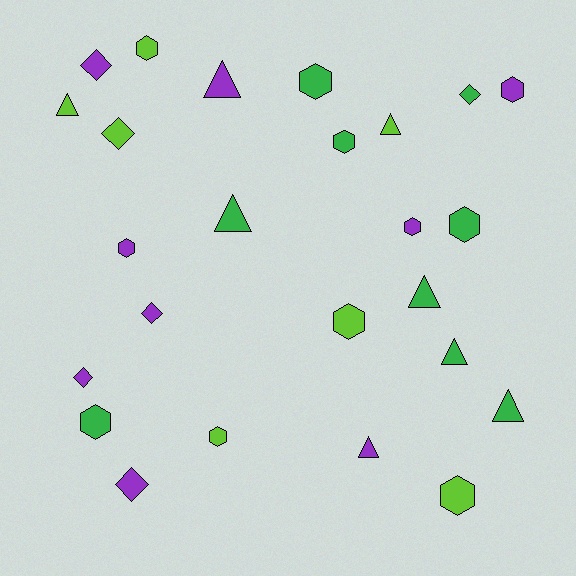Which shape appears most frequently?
Hexagon, with 11 objects.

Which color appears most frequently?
Green, with 9 objects.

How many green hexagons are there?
There are 4 green hexagons.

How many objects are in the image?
There are 25 objects.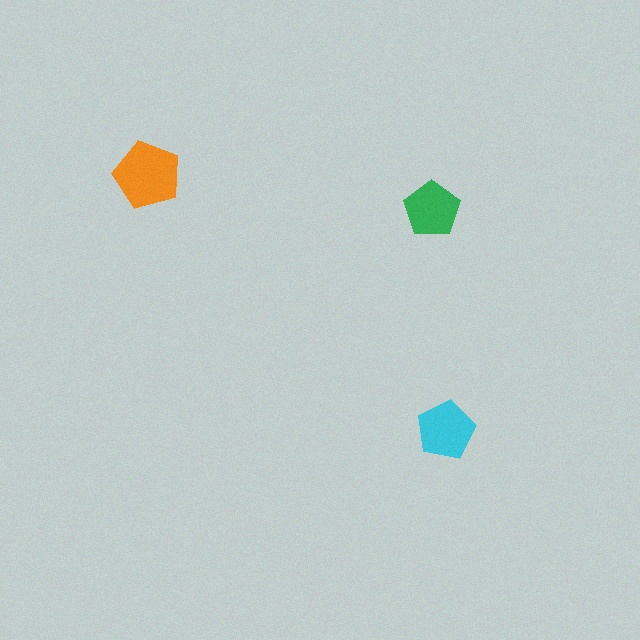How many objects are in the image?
There are 3 objects in the image.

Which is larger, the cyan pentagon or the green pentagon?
The cyan one.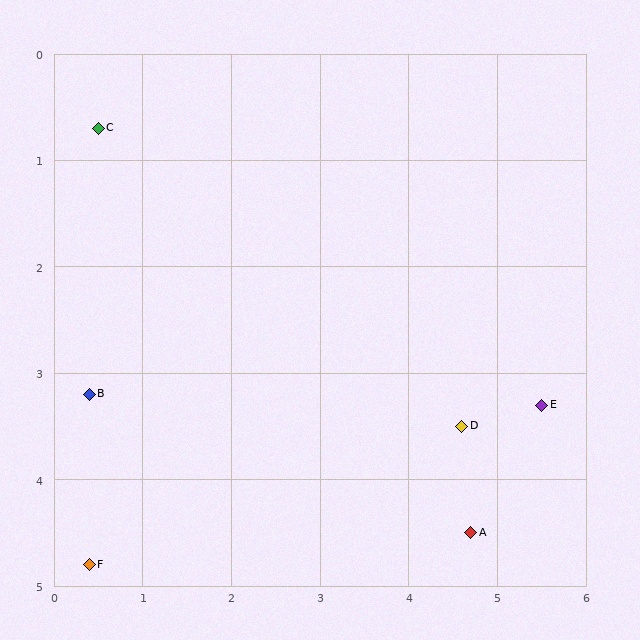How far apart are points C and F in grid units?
Points C and F are about 4.1 grid units apart.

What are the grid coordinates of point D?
Point D is at approximately (4.6, 3.5).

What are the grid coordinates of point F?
Point F is at approximately (0.4, 4.8).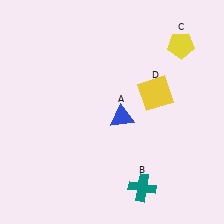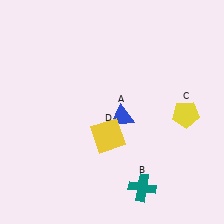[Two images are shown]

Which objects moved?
The objects that moved are: the yellow pentagon (C), the yellow square (D).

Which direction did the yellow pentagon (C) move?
The yellow pentagon (C) moved down.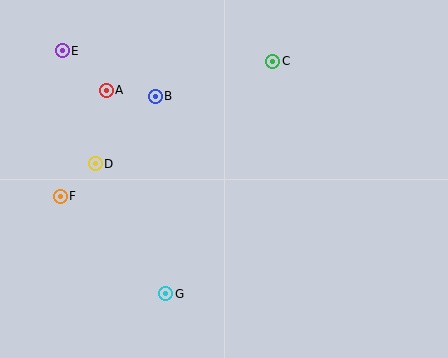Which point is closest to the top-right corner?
Point C is closest to the top-right corner.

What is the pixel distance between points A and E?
The distance between A and E is 59 pixels.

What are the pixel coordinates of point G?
Point G is at (166, 294).